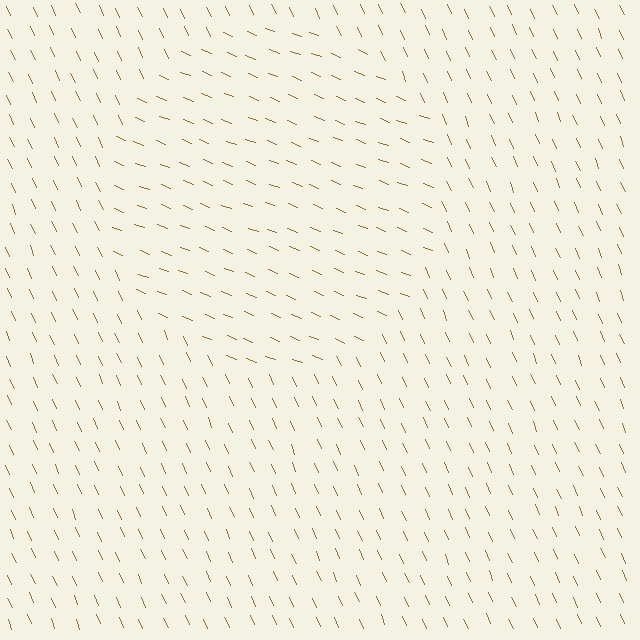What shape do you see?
I see a circle.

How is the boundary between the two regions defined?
The boundary is defined purely by a change in line orientation (approximately 45 degrees difference). All lines are the same color and thickness.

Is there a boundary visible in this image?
Yes, there is a texture boundary formed by a change in line orientation.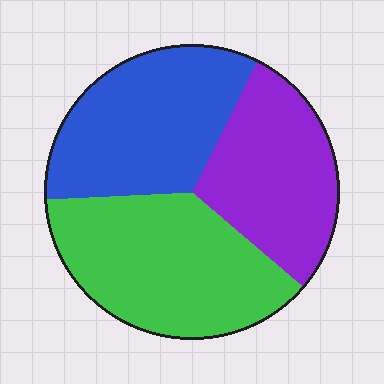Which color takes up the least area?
Purple, at roughly 30%.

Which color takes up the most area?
Green, at roughly 40%.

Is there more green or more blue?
Green.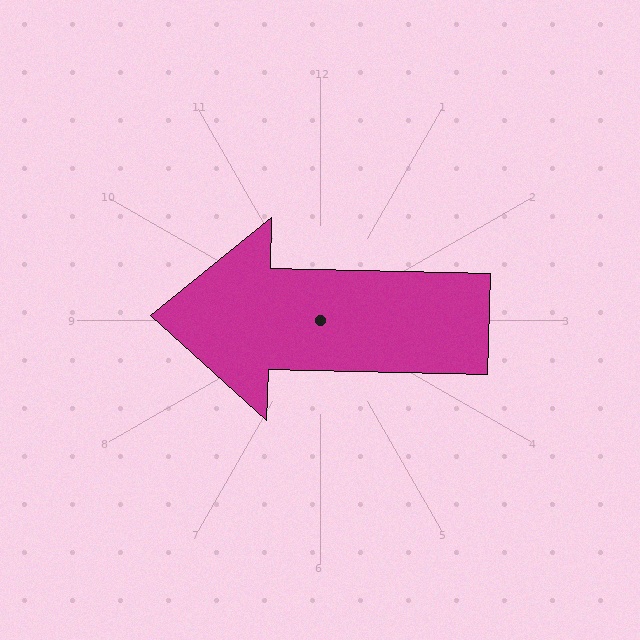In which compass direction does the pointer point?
West.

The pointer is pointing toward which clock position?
Roughly 9 o'clock.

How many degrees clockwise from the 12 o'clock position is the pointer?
Approximately 271 degrees.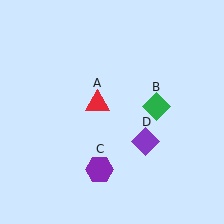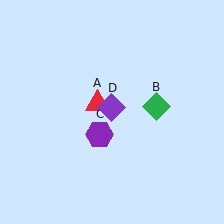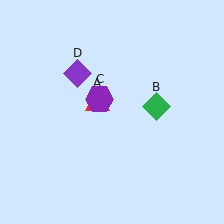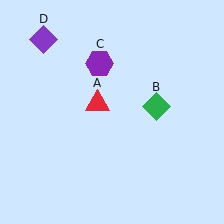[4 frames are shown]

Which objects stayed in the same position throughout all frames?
Red triangle (object A) and green diamond (object B) remained stationary.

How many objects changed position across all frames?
2 objects changed position: purple hexagon (object C), purple diamond (object D).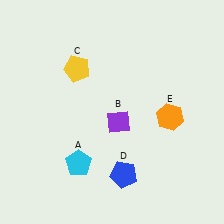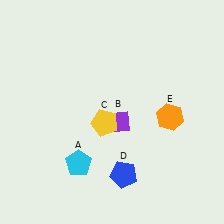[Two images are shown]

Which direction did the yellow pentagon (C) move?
The yellow pentagon (C) moved down.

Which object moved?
The yellow pentagon (C) moved down.